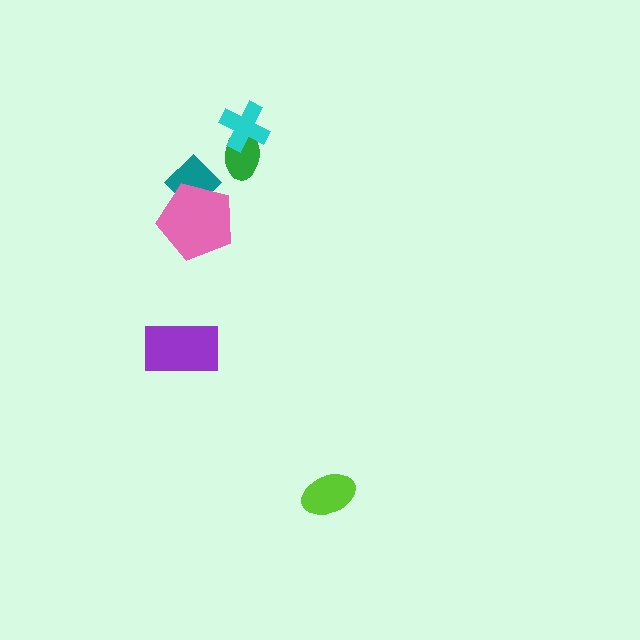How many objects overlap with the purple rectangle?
0 objects overlap with the purple rectangle.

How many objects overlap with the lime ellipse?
0 objects overlap with the lime ellipse.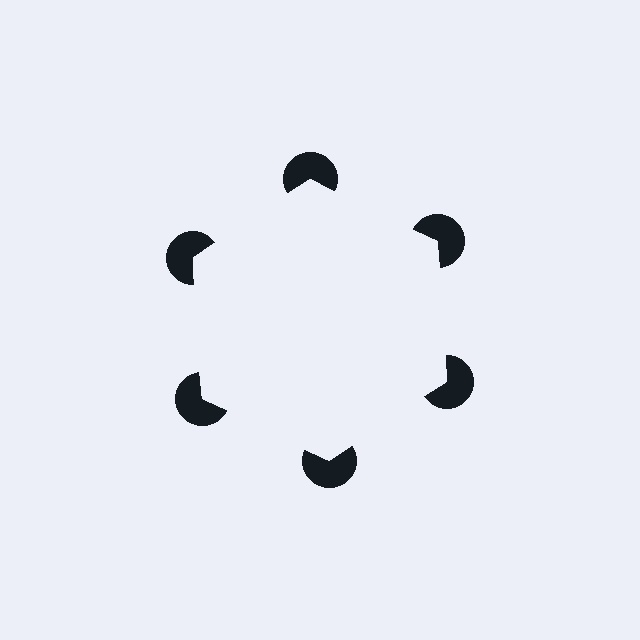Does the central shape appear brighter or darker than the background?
It typically appears slightly brighter than the background, even though no actual brightness change is drawn.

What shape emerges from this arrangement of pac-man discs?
An illusory hexagon — its edges are inferred from the aligned wedge cuts in the pac-man discs, not physically drawn.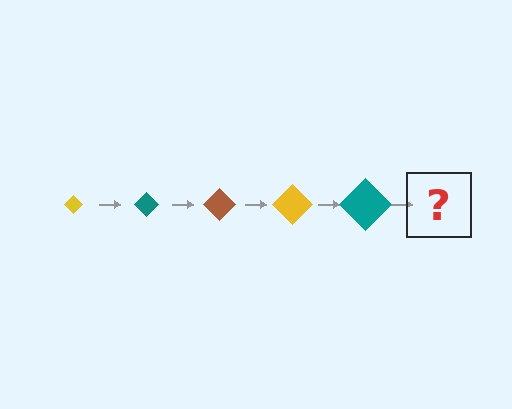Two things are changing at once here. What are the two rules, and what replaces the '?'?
The two rules are that the diamond grows larger each step and the color cycles through yellow, teal, and brown. The '?' should be a brown diamond, larger than the previous one.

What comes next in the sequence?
The next element should be a brown diamond, larger than the previous one.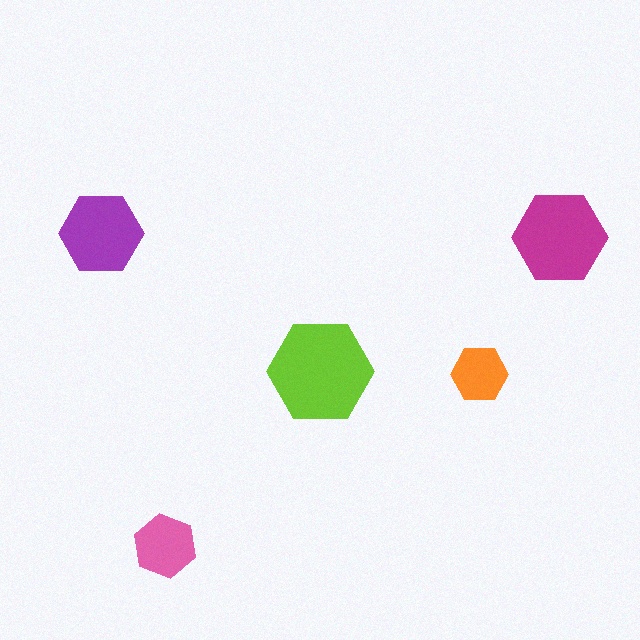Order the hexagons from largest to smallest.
the lime one, the magenta one, the purple one, the pink one, the orange one.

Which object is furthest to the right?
The magenta hexagon is rightmost.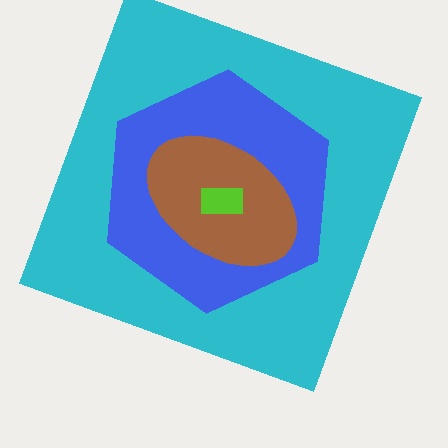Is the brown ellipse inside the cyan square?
Yes.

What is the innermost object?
The lime rectangle.